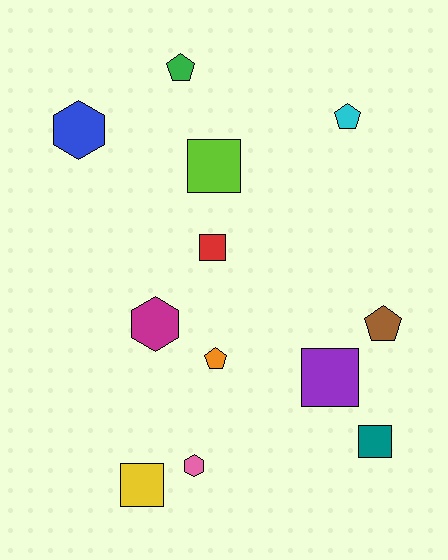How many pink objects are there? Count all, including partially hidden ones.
There is 1 pink object.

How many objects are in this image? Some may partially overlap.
There are 12 objects.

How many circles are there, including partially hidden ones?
There are no circles.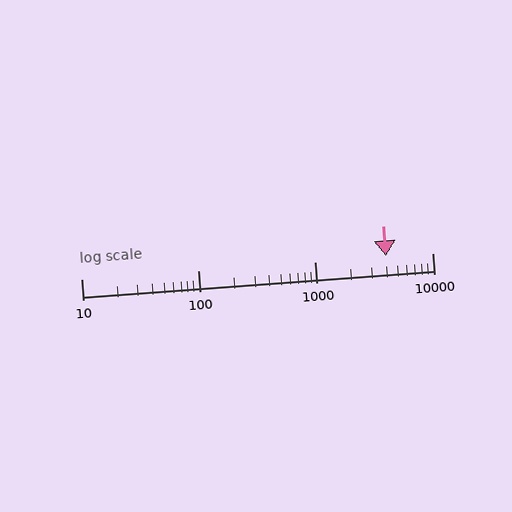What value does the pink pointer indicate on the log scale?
The pointer indicates approximately 4000.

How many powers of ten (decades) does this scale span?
The scale spans 3 decades, from 10 to 10000.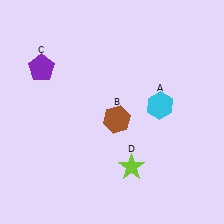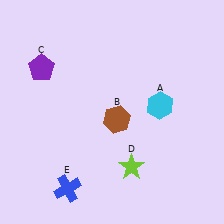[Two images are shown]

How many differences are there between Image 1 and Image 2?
There is 1 difference between the two images.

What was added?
A blue cross (E) was added in Image 2.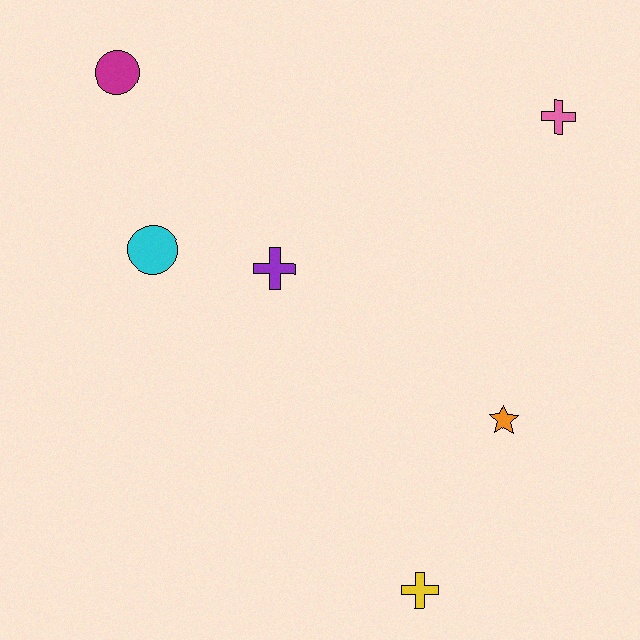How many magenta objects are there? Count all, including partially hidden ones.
There is 1 magenta object.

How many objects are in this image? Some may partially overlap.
There are 6 objects.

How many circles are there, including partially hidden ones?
There are 2 circles.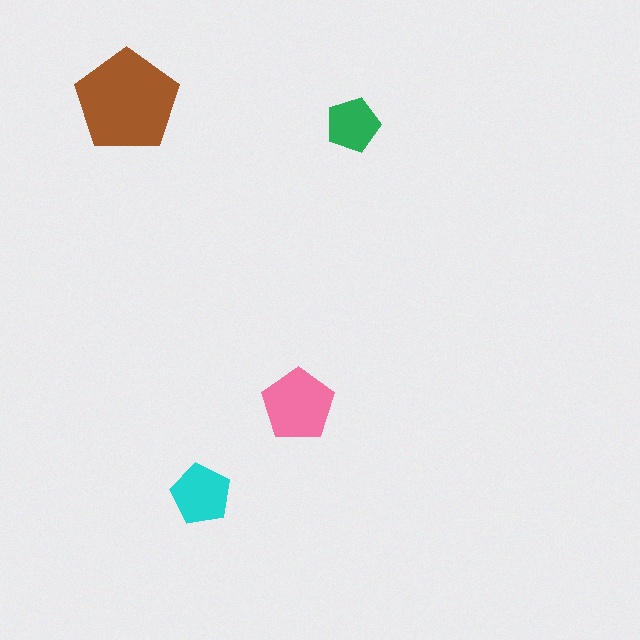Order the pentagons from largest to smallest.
the brown one, the pink one, the cyan one, the green one.